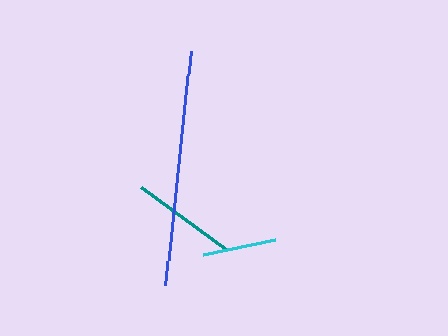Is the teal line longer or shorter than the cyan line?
The teal line is longer than the cyan line.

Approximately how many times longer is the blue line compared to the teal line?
The blue line is approximately 2.2 times the length of the teal line.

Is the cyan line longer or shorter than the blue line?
The blue line is longer than the cyan line.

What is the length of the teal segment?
The teal segment is approximately 106 pixels long.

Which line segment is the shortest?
The cyan line is the shortest at approximately 74 pixels.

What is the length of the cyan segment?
The cyan segment is approximately 74 pixels long.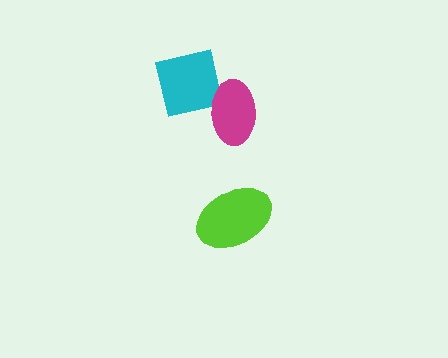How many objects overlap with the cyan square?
1 object overlaps with the cyan square.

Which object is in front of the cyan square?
The magenta ellipse is in front of the cyan square.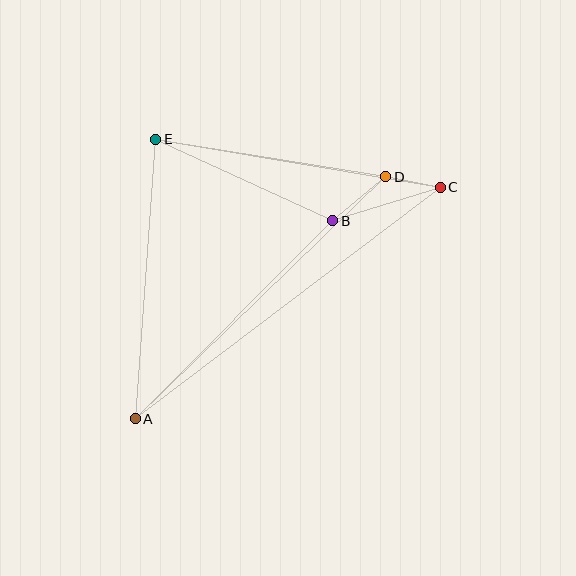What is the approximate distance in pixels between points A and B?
The distance between A and B is approximately 280 pixels.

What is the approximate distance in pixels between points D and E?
The distance between D and E is approximately 233 pixels.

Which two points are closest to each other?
Points C and D are closest to each other.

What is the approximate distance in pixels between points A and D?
The distance between A and D is approximately 348 pixels.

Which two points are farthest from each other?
Points A and C are farthest from each other.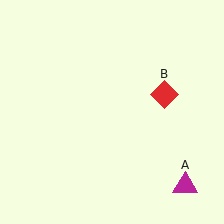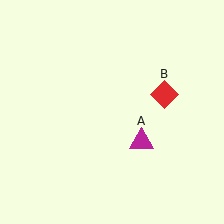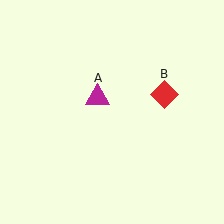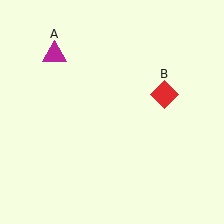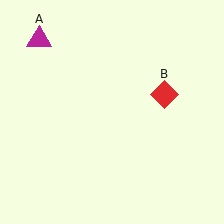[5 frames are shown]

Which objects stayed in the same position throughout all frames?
Red diamond (object B) remained stationary.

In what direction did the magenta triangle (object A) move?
The magenta triangle (object A) moved up and to the left.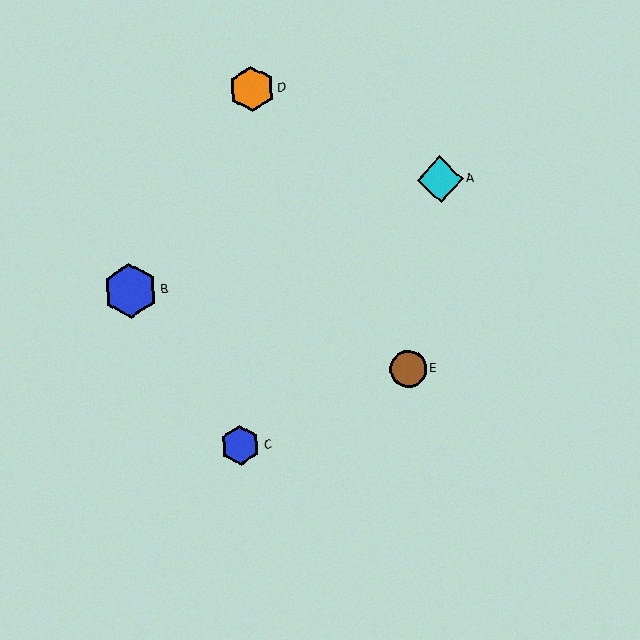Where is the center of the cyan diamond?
The center of the cyan diamond is at (440, 179).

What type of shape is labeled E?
Shape E is a brown circle.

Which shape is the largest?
The blue hexagon (labeled B) is the largest.